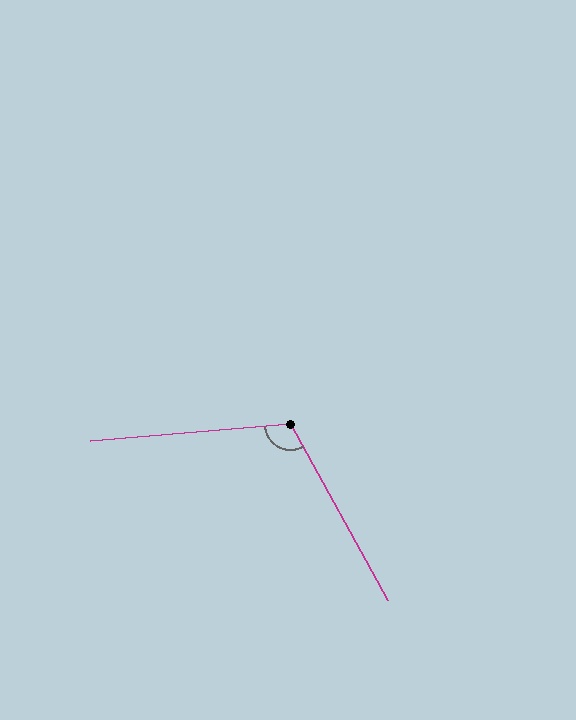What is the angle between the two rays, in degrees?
Approximately 114 degrees.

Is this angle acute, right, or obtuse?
It is obtuse.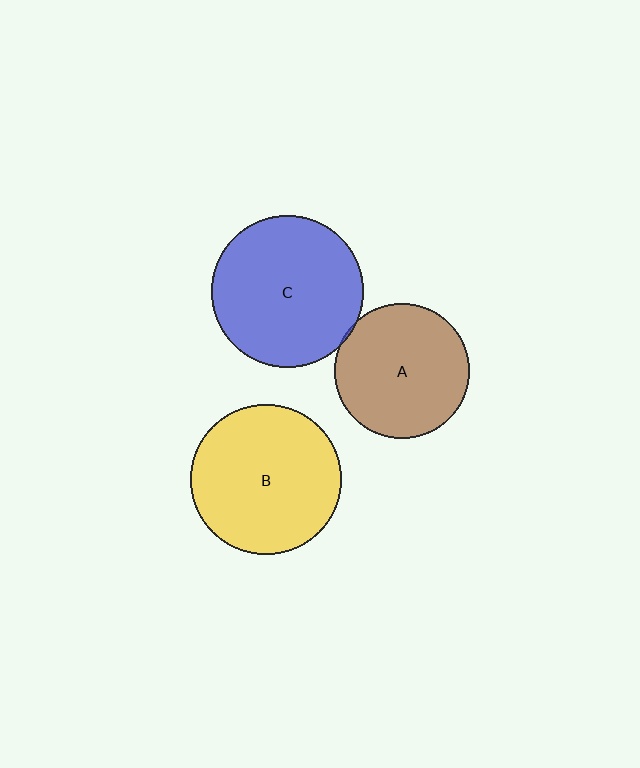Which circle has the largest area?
Circle C (blue).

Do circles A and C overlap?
Yes.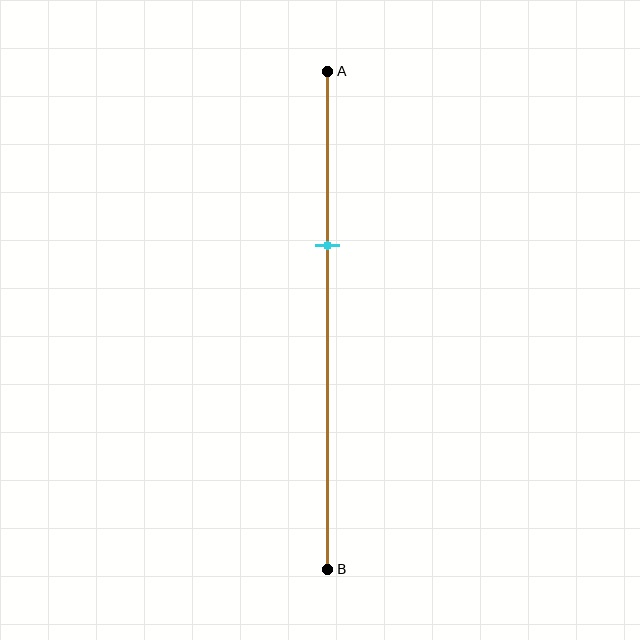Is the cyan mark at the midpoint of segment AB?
No, the mark is at about 35% from A, not at the 50% midpoint.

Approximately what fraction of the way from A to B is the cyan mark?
The cyan mark is approximately 35% of the way from A to B.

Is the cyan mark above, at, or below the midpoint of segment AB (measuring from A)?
The cyan mark is above the midpoint of segment AB.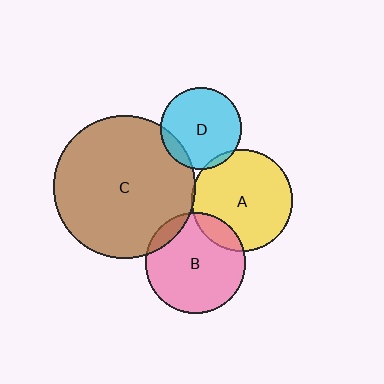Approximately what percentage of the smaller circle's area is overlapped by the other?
Approximately 10%.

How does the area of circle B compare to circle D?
Approximately 1.5 times.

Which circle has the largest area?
Circle C (brown).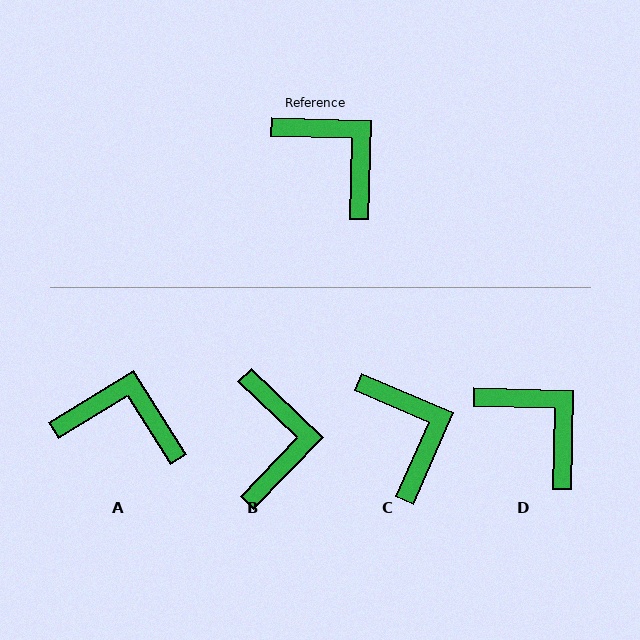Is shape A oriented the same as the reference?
No, it is off by about 33 degrees.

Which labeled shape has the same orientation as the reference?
D.